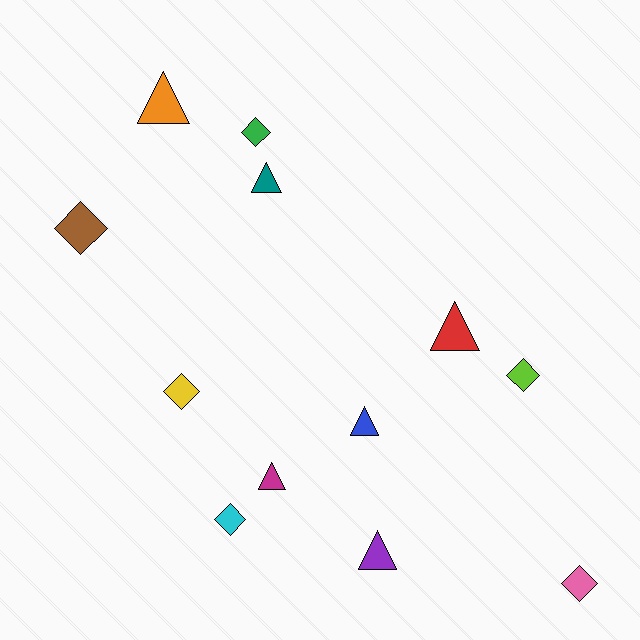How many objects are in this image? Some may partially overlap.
There are 12 objects.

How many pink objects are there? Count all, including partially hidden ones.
There is 1 pink object.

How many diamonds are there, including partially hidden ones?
There are 6 diamonds.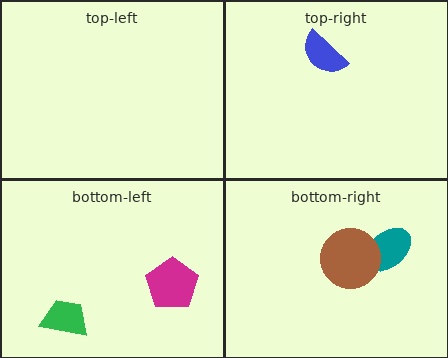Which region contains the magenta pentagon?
The bottom-left region.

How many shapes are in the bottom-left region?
2.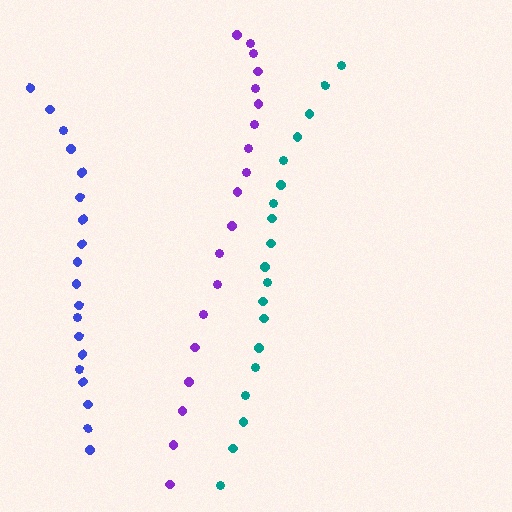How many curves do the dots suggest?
There are 3 distinct paths.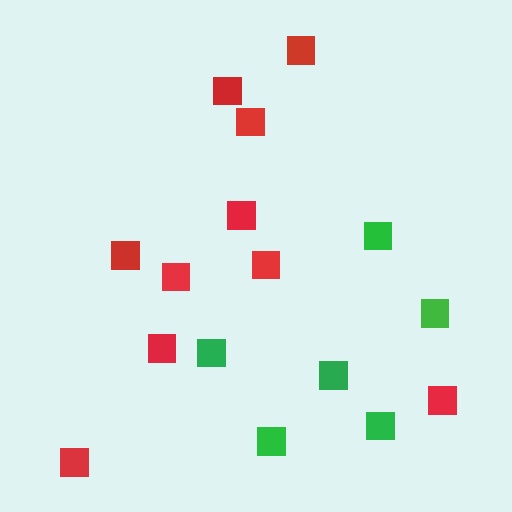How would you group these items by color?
There are 2 groups: one group of red squares (10) and one group of green squares (6).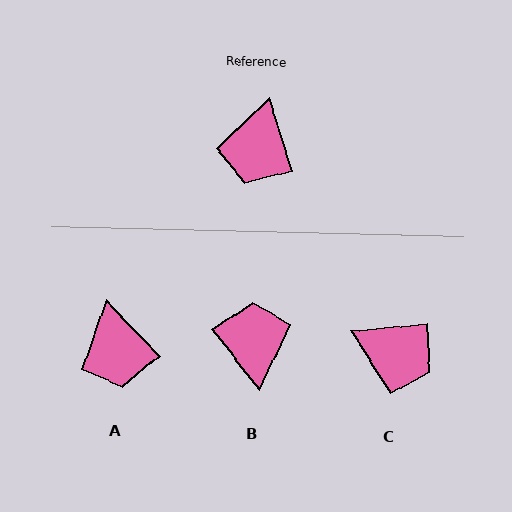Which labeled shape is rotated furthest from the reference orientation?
B, about 160 degrees away.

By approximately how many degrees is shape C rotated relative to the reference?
Approximately 78 degrees counter-clockwise.